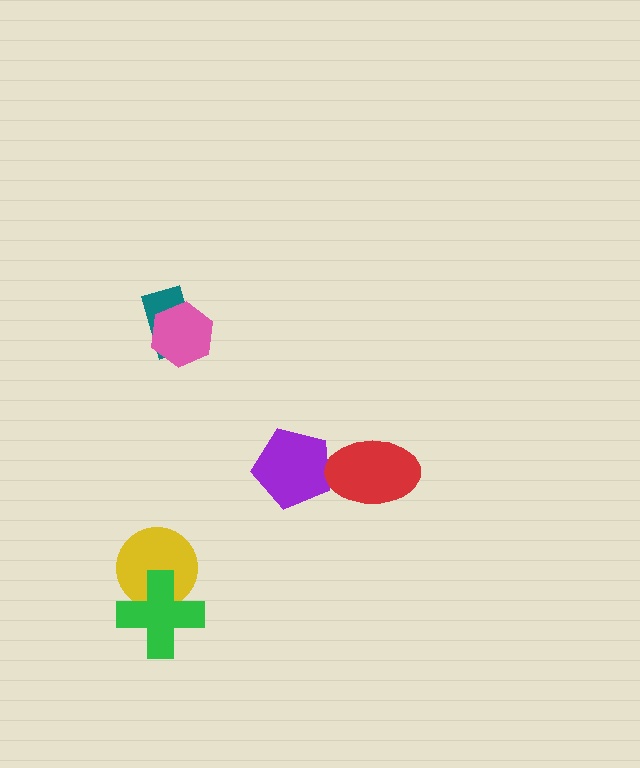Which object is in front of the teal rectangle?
The pink hexagon is in front of the teal rectangle.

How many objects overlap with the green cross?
1 object overlaps with the green cross.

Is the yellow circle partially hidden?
Yes, it is partially covered by another shape.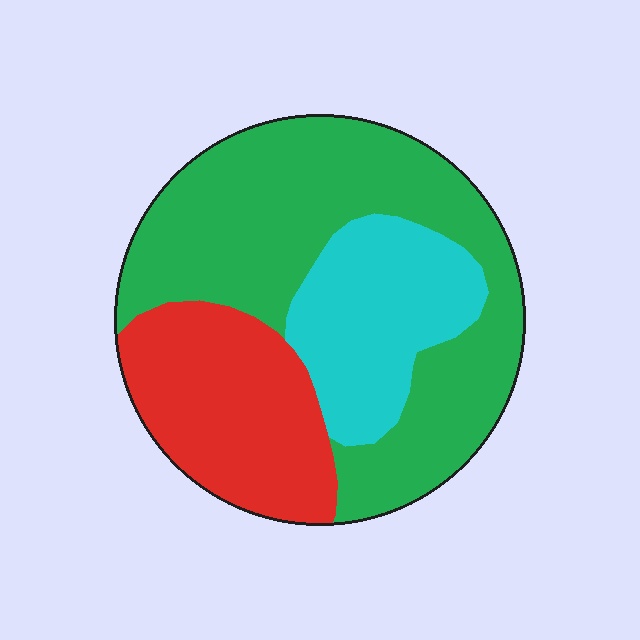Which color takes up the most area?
Green, at roughly 50%.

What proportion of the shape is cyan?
Cyan covers about 20% of the shape.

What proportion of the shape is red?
Red takes up about one quarter (1/4) of the shape.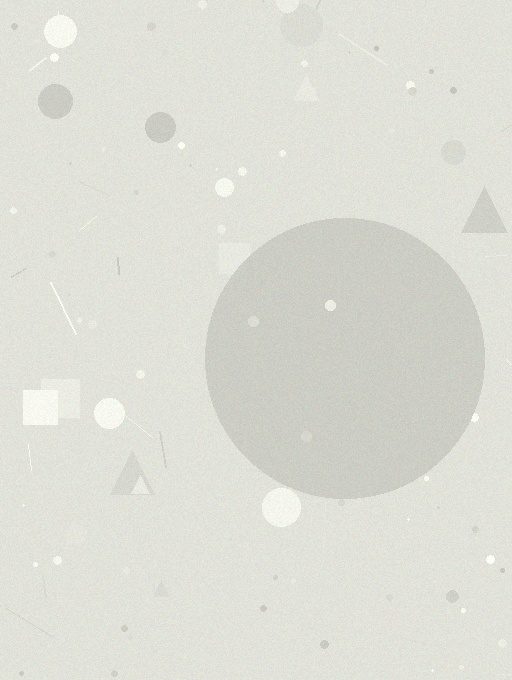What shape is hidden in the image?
A circle is hidden in the image.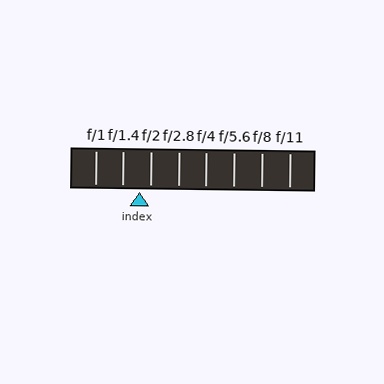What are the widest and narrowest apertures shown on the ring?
The widest aperture shown is f/1 and the narrowest is f/11.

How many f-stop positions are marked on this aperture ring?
There are 8 f-stop positions marked.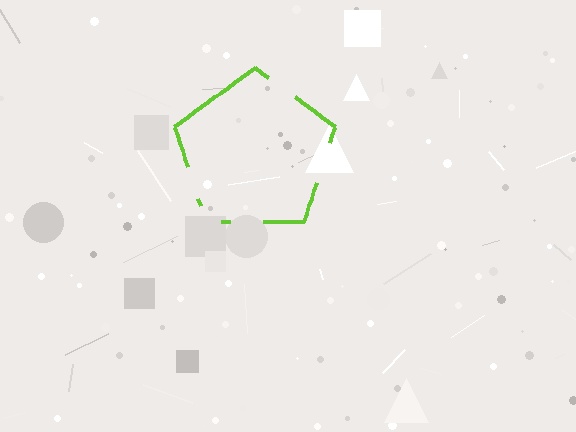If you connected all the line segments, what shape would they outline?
They would outline a pentagon.